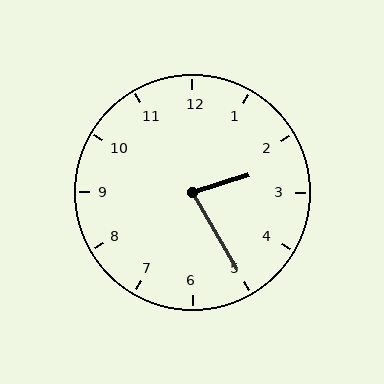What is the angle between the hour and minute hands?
Approximately 78 degrees.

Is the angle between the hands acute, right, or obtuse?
It is acute.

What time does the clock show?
2:25.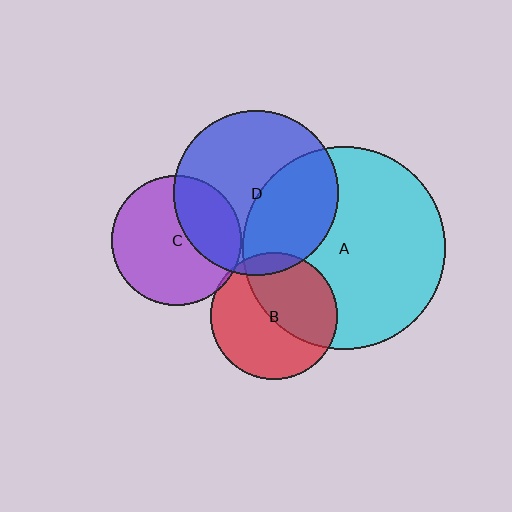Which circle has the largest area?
Circle A (cyan).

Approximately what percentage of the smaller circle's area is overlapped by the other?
Approximately 40%.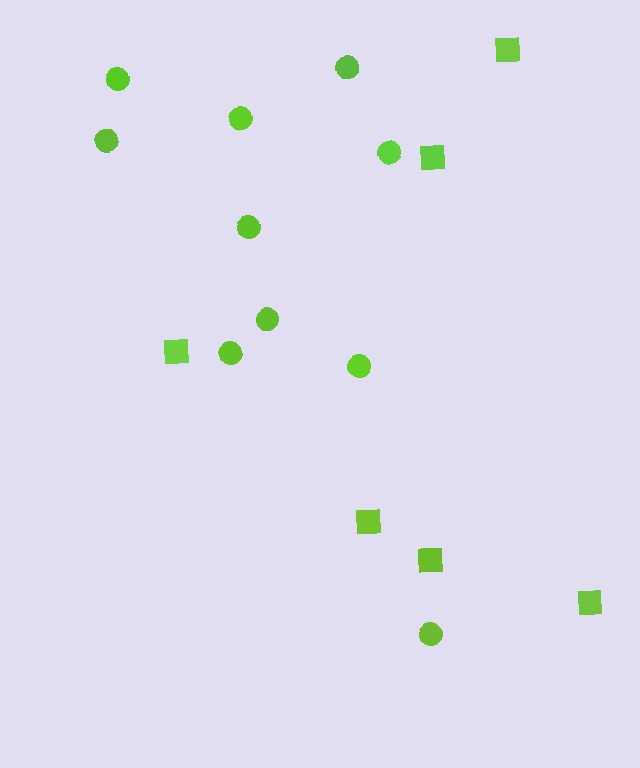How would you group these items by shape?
There are 2 groups: one group of squares (6) and one group of circles (10).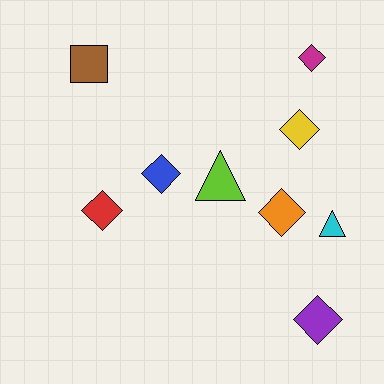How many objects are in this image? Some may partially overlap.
There are 9 objects.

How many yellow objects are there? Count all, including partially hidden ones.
There is 1 yellow object.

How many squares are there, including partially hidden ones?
There is 1 square.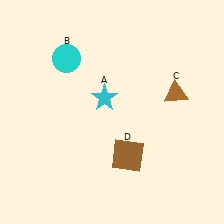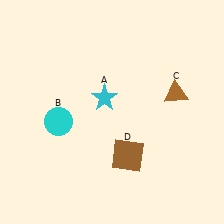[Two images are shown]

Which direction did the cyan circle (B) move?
The cyan circle (B) moved down.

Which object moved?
The cyan circle (B) moved down.